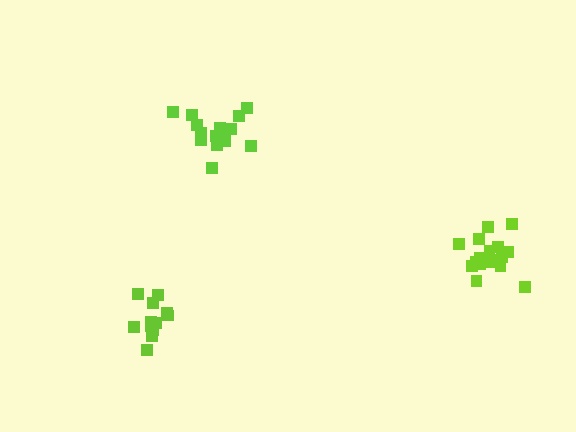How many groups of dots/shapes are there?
There are 3 groups.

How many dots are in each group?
Group 1: 15 dots, Group 2: 17 dots, Group 3: 14 dots (46 total).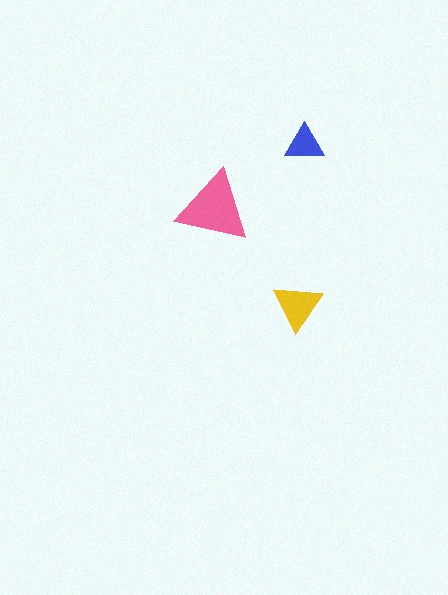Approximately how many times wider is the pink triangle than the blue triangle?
About 2 times wider.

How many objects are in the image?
There are 3 objects in the image.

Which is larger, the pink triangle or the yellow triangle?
The pink one.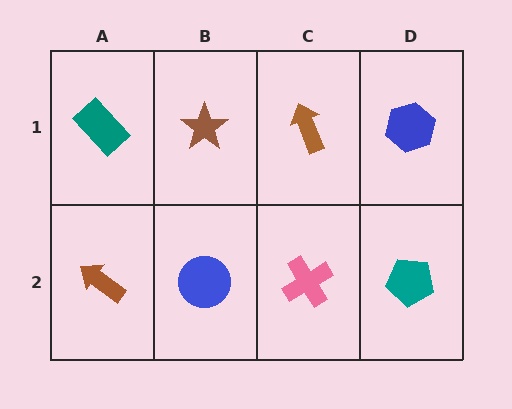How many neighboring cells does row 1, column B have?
3.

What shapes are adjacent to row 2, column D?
A blue hexagon (row 1, column D), a pink cross (row 2, column C).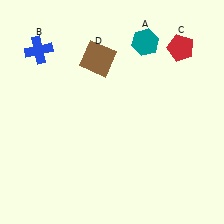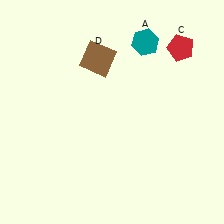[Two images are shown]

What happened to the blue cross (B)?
The blue cross (B) was removed in Image 2. It was in the top-left area of Image 1.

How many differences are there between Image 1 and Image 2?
There is 1 difference between the two images.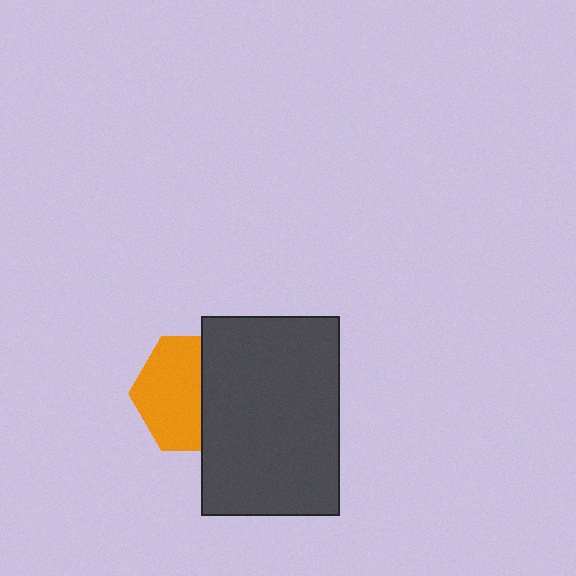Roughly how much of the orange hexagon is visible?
About half of it is visible (roughly 57%).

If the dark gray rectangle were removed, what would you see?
You would see the complete orange hexagon.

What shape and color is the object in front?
The object in front is a dark gray rectangle.